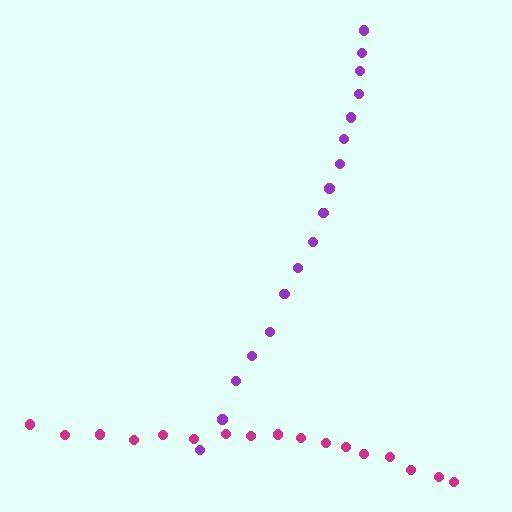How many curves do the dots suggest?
There are 2 distinct paths.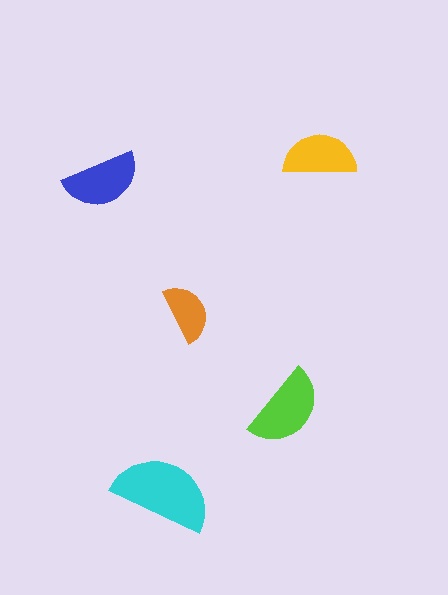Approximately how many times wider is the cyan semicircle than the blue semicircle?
About 1.5 times wider.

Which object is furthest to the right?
The yellow semicircle is rightmost.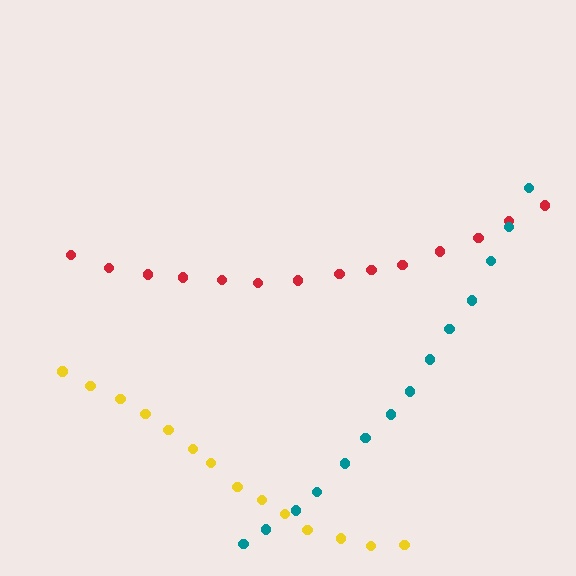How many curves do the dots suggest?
There are 3 distinct paths.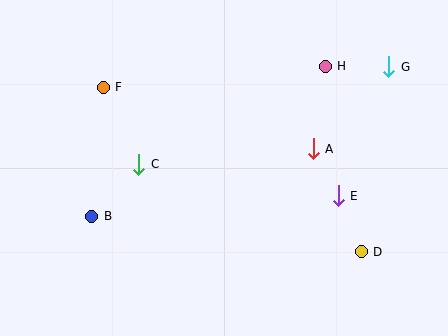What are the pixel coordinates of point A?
Point A is at (313, 149).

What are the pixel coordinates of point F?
Point F is at (103, 87).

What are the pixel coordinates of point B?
Point B is at (92, 216).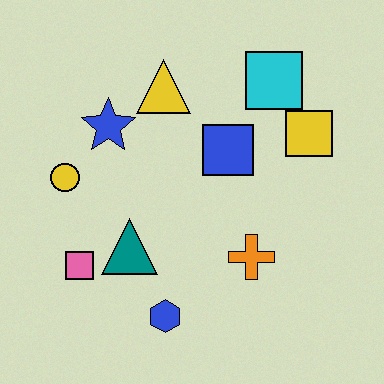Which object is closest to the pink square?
The teal triangle is closest to the pink square.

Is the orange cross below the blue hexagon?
No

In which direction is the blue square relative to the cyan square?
The blue square is below the cyan square.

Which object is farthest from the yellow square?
The pink square is farthest from the yellow square.